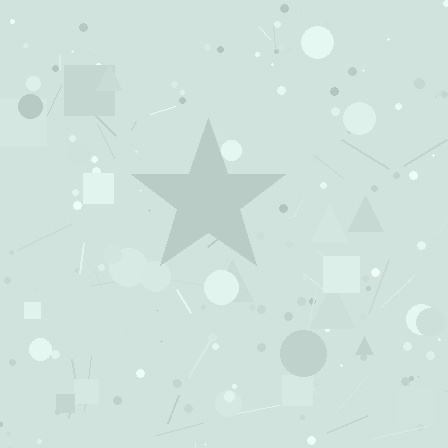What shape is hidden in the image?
A star is hidden in the image.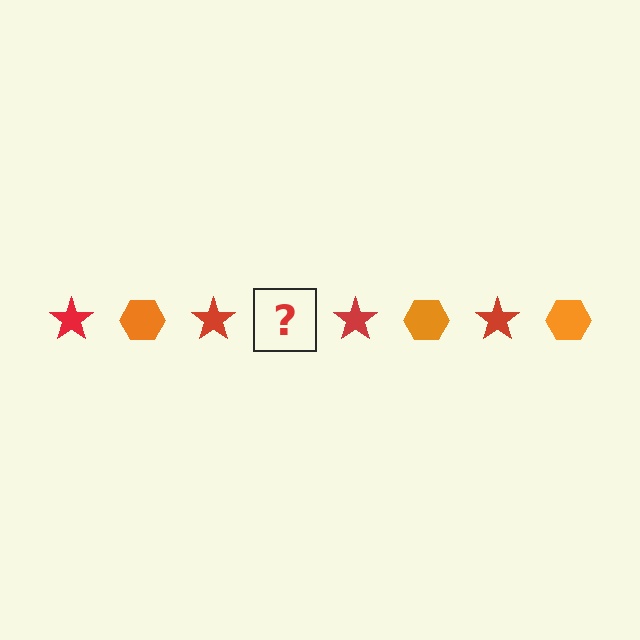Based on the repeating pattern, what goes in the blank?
The blank should be an orange hexagon.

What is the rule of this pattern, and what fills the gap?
The rule is that the pattern alternates between red star and orange hexagon. The gap should be filled with an orange hexagon.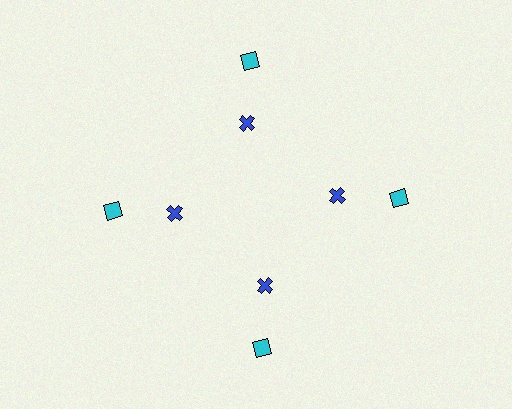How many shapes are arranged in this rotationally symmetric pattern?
There are 8 shapes, arranged in 4 groups of 2.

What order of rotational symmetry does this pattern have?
This pattern has 4-fold rotational symmetry.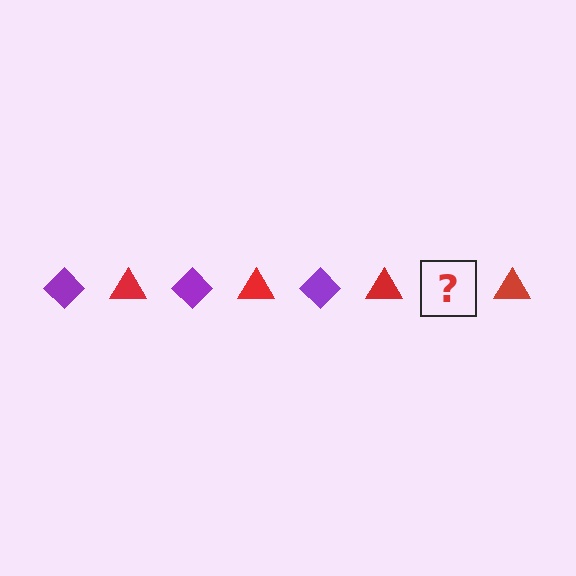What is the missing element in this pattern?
The missing element is a purple diamond.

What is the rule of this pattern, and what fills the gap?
The rule is that the pattern alternates between purple diamond and red triangle. The gap should be filled with a purple diamond.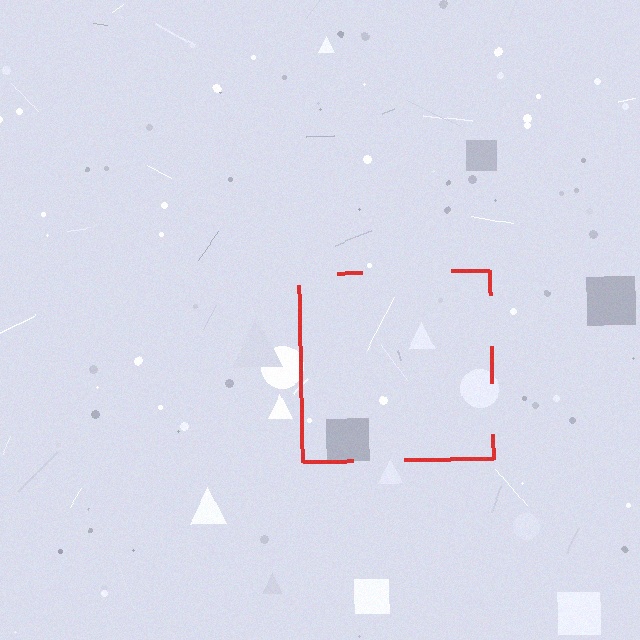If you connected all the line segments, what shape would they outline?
They would outline a square.